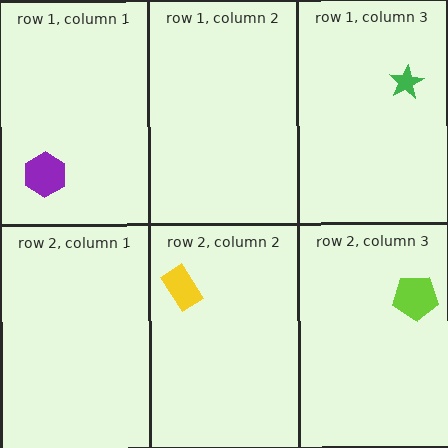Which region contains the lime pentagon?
The row 2, column 3 region.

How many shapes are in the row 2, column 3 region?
1.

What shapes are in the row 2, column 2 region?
The yellow rectangle.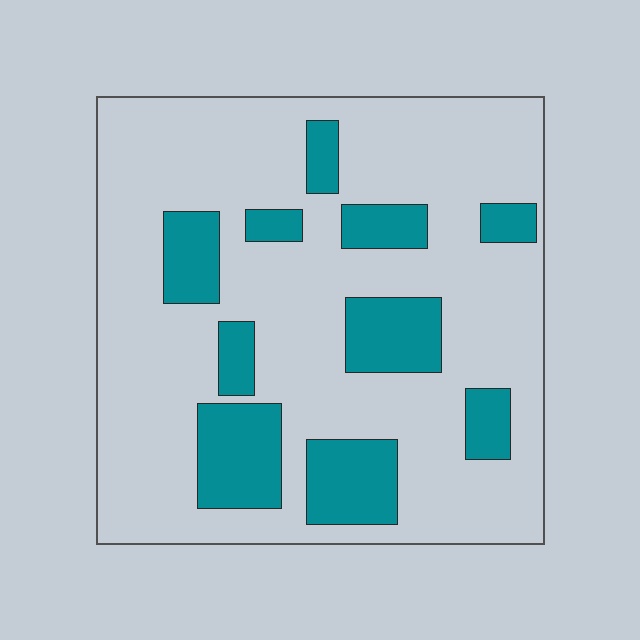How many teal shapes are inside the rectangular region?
10.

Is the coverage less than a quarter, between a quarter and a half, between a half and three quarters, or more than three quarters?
Less than a quarter.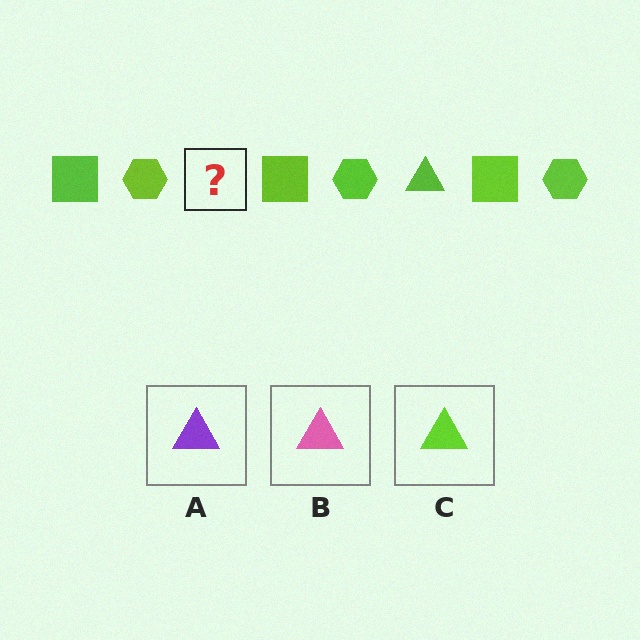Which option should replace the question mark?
Option C.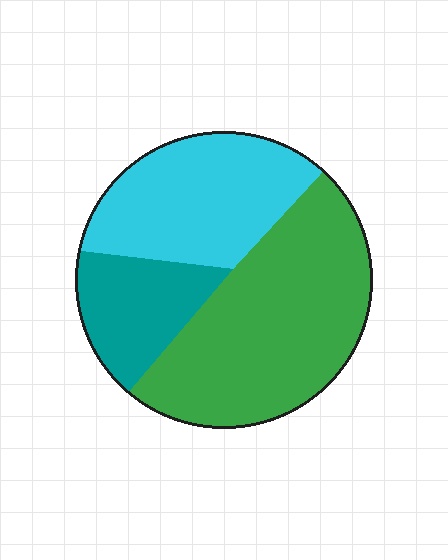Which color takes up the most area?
Green, at roughly 50%.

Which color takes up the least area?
Teal, at roughly 20%.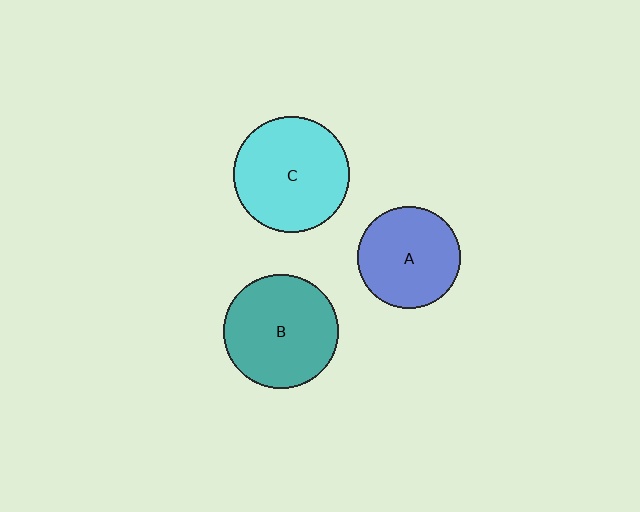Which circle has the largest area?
Circle C (cyan).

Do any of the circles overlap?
No, none of the circles overlap.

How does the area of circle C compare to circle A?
Approximately 1.3 times.